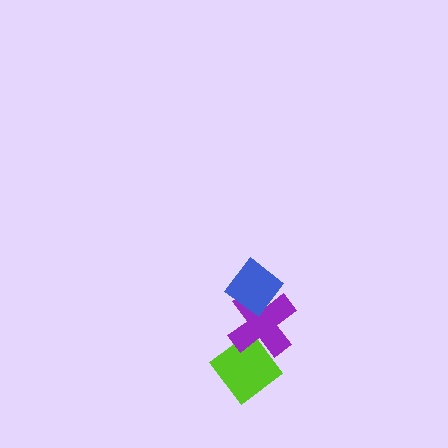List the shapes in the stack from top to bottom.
From top to bottom: the blue diamond, the purple cross, the lime diamond.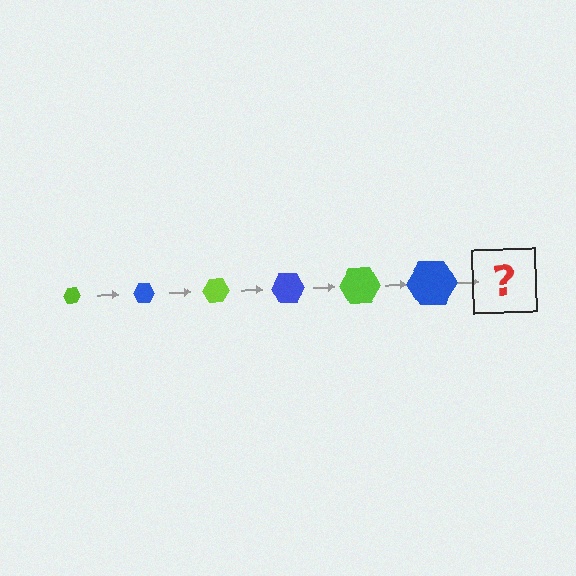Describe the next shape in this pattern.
It should be a lime hexagon, larger than the previous one.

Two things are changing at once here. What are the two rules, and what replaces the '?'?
The two rules are that the hexagon grows larger each step and the color cycles through lime and blue. The '?' should be a lime hexagon, larger than the previous one.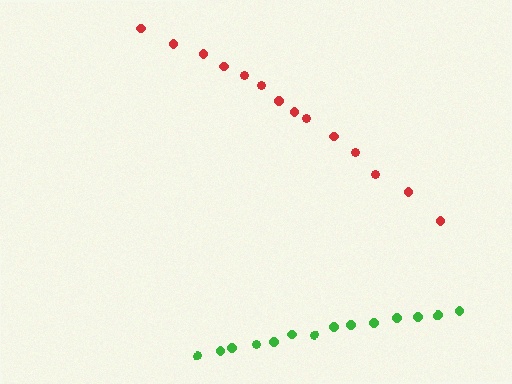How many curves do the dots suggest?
There are 2 distinct paths.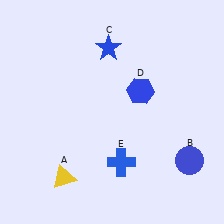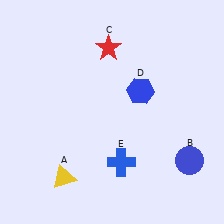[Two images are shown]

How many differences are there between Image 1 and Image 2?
There is 1 difference between the two images.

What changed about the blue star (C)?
In Image 1, C is blue. In Image 2, it changed to red.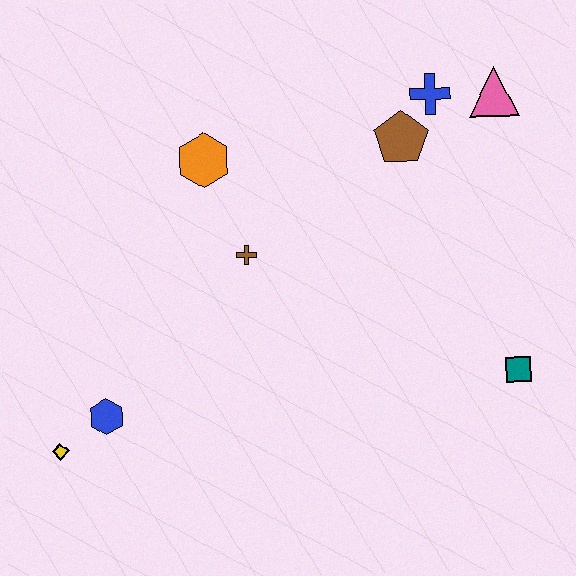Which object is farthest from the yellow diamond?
The pink triangle is farthest from the yellow diamond.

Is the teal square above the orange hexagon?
No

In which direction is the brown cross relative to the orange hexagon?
The brown cross is below the orange hexagon.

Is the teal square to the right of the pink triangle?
Yes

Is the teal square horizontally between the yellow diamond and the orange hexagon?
No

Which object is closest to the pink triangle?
The blue cross is closest to the pink triangle.